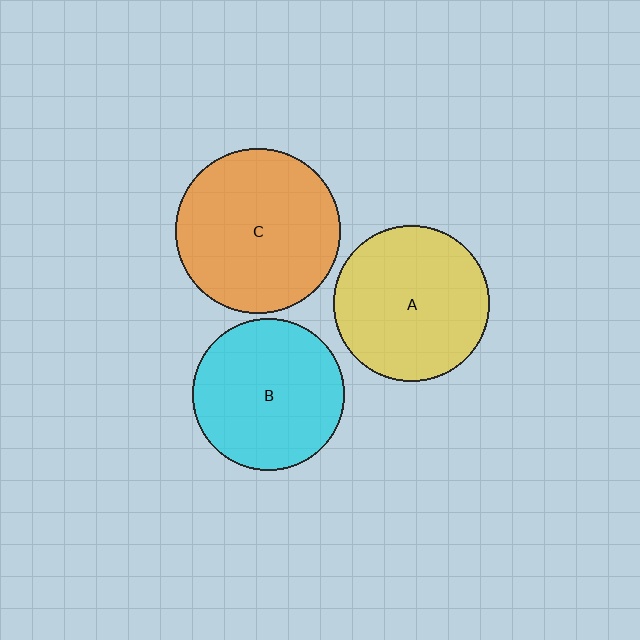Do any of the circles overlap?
No, none of the circles overlap.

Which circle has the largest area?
Circle C (orange).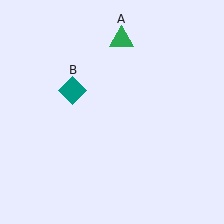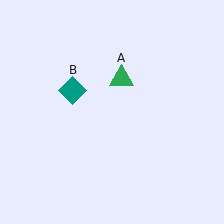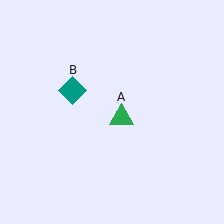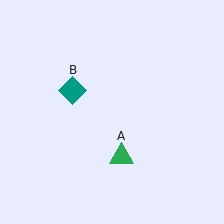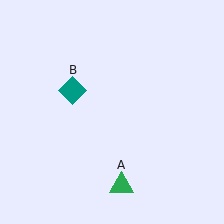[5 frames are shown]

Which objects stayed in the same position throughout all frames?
Teal diamond (object B) remained stationary.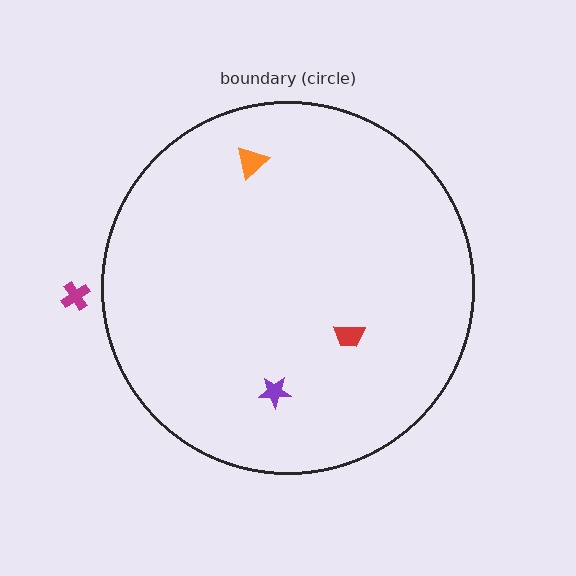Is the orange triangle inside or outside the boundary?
Inside.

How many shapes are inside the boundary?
3 inside, 1 outside.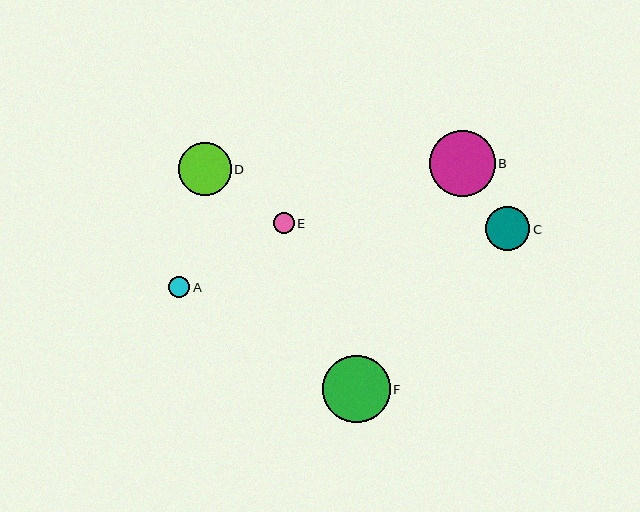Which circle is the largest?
Circle F is the largest with a size of approximately 68 pixels.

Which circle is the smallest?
Circle E is the smallest with a size of approximately 20 pixels.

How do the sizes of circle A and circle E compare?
Circle A and circle E are approximately the same size.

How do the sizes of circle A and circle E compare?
Circle A and circle E are approximately the same size.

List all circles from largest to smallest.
From largest to smallest: F, B, D, C, A, E.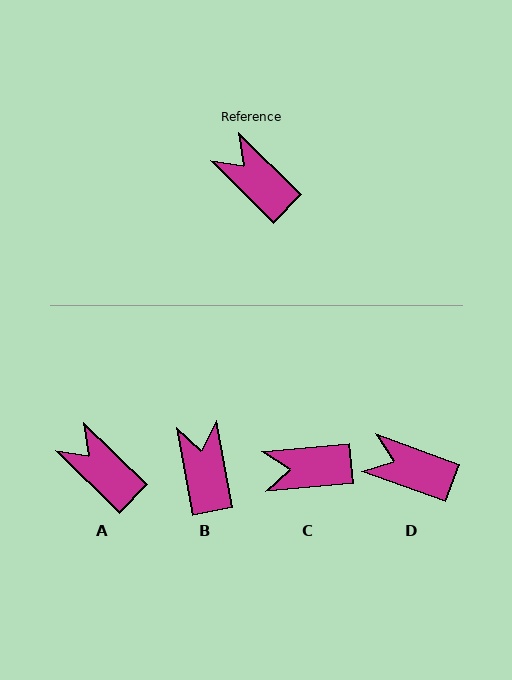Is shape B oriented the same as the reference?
No, it is off by about 35 degrees.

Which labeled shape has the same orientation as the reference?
A.